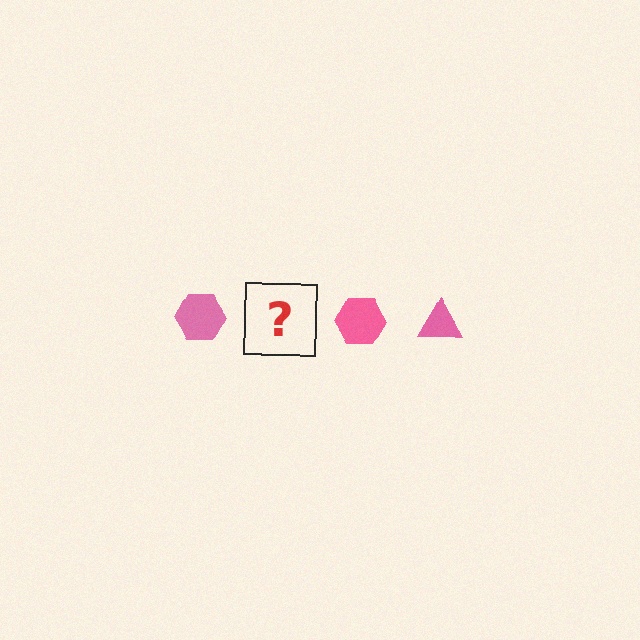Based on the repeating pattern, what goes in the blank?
The blank should be a pink triangle.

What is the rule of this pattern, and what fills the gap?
The rule is that the pattern cycles through hexagon, triangle shapes in pink. The gap should be filled with a pink triangle.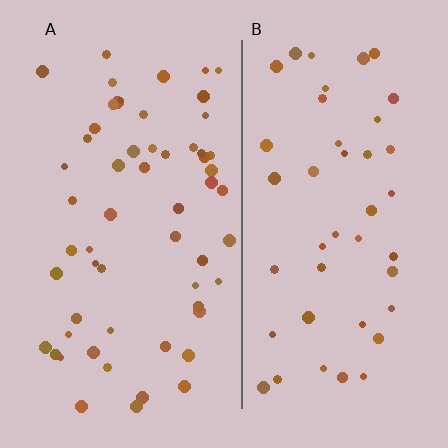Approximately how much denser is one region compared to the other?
Approximately 1.3× — region A over region B.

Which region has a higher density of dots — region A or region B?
A (the left).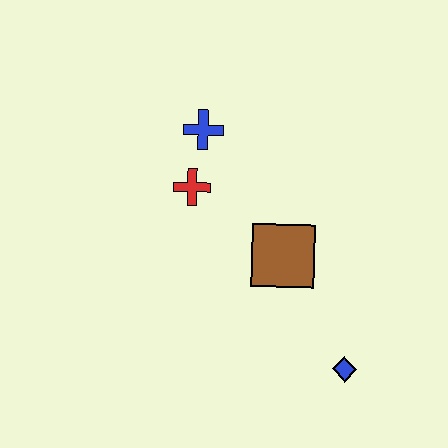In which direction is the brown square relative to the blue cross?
The brown square is below the blue cross.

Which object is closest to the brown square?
The red cross is closest to the brown square.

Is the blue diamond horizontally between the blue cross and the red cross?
No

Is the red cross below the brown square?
No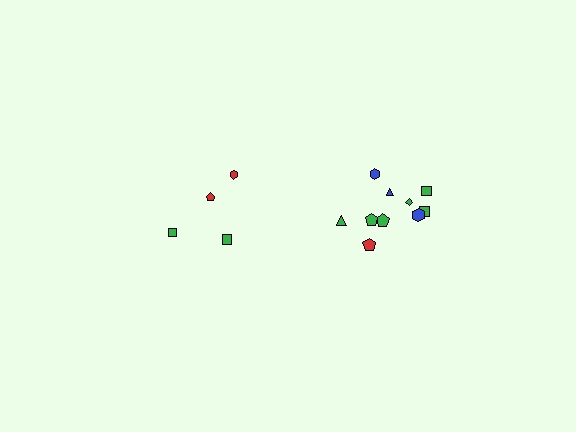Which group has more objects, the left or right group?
The right group.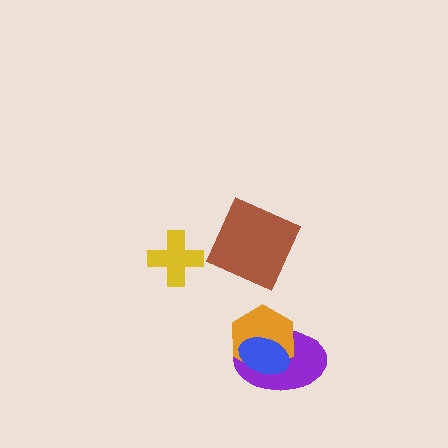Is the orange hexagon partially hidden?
Yes, it is partially covered by another shape.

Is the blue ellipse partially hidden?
No, no other shape covers it.